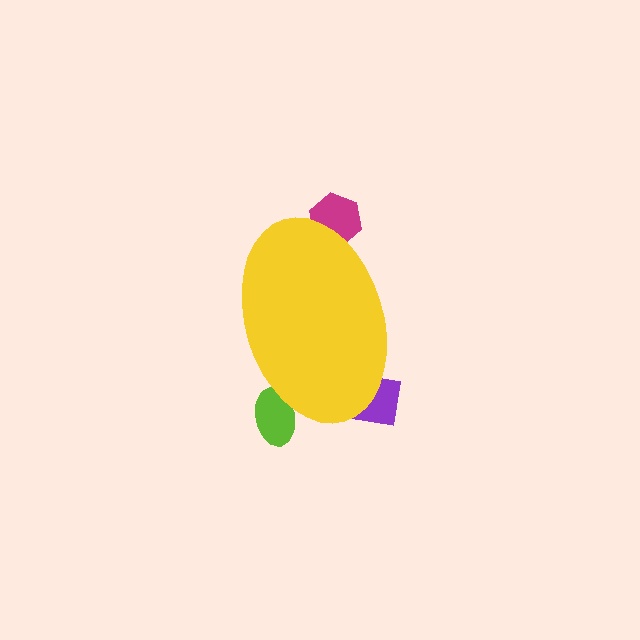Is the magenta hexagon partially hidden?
Yes, the magenta hexagon is partially hidden behind the yellow ellipse.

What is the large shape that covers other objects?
A yellow ellipse.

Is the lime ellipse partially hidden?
Yes, the lime ellipse is partially hidden behind the yellow ellipse.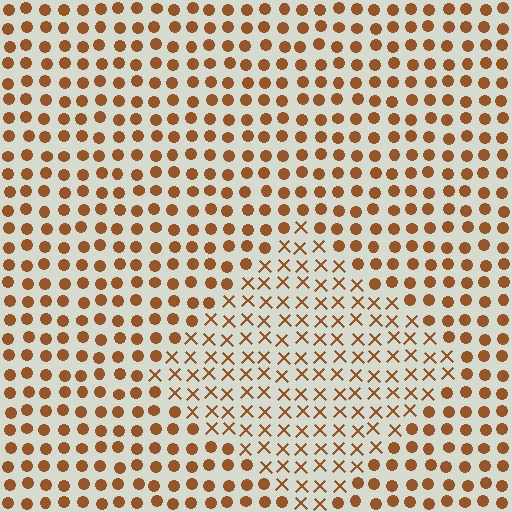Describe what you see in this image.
The image is filled with small brown elements arranged in a uniform grid. A diamond-shaped region contains X marks, while the surrounding area contains circles. The boundary is defined purely by the change in element shape.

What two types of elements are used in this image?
The image uses X marks inside the diamond region and circles outside it.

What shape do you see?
I see a diamond.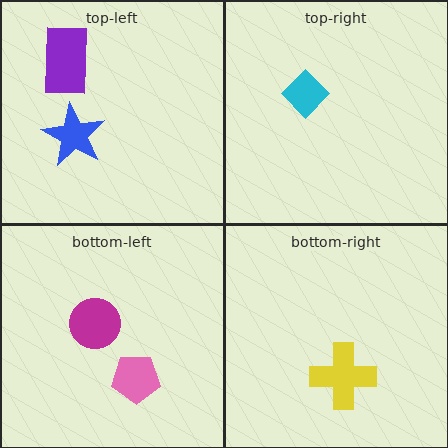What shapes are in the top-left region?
The blue star, the purple rectangle.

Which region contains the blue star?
The top-left region.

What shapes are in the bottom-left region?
The magenta circle, the pink pentagon.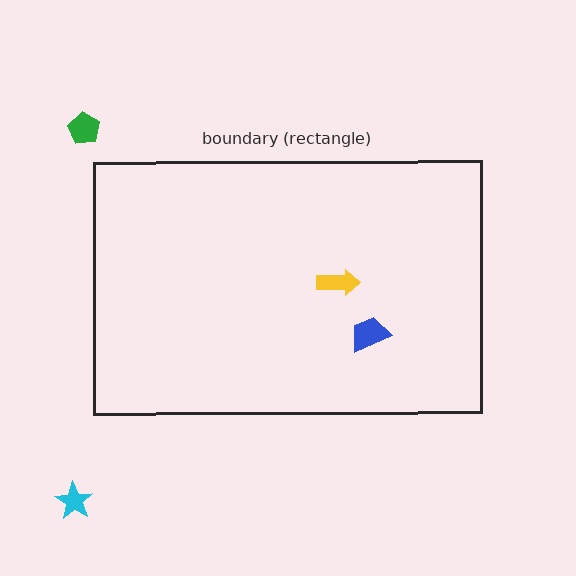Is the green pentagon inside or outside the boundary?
Outside.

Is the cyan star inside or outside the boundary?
Outside.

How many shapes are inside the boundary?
2 inside, 2 outside.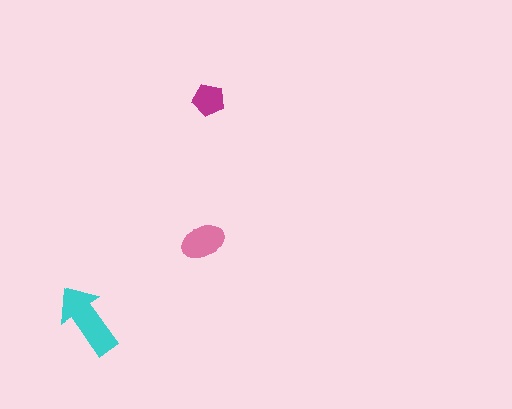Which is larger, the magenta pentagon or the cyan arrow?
The cyan arrow.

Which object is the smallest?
The magenta pentagon.